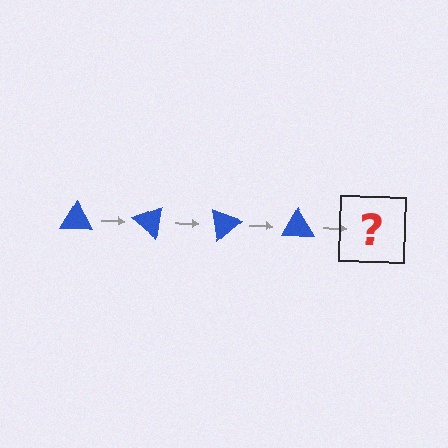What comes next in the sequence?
The next element should be a blue triangle rotated 160 degrees.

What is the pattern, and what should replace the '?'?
The pattern is that the triangle rotates 40 degrees each step. The '?' should be a blue triangle rotated 160 degrees.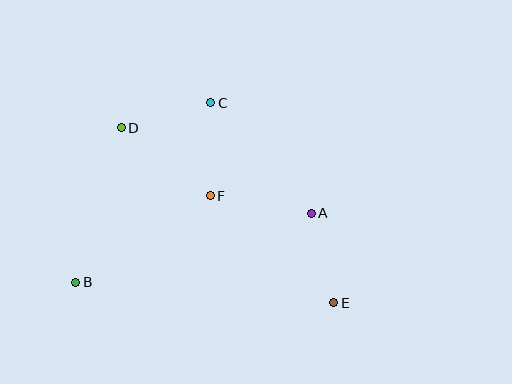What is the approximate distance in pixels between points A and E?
The distance between A and E is approximately 93 pixels.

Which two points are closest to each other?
Points C and F are closest to each other.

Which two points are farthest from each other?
Points D and E are farthest from each other.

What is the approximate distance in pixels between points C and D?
The distance between C and D is approximately 94 pixels.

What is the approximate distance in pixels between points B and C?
The distance between B and C is approximately 225 pixels.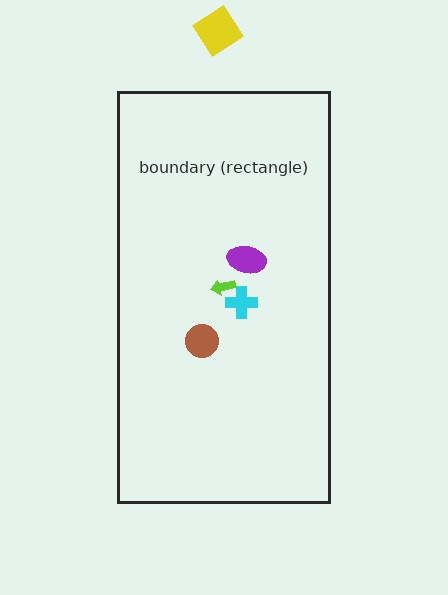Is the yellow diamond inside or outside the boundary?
Outside.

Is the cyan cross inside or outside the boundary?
Inside.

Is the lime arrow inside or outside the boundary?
Inside.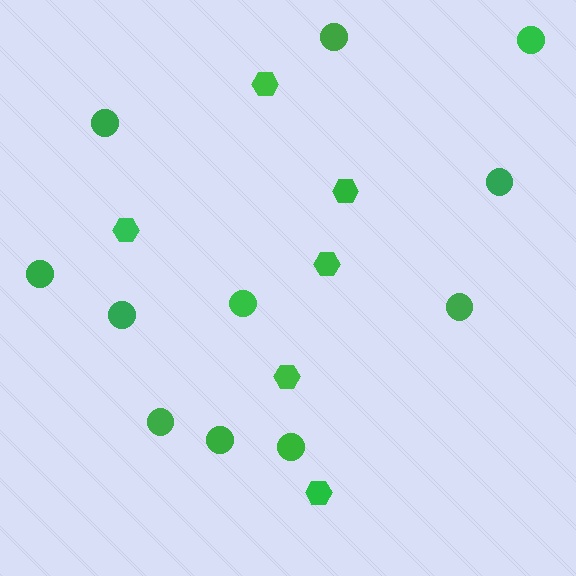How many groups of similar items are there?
There are 2 groups: one group of hexagons (6) and one group of circles (11).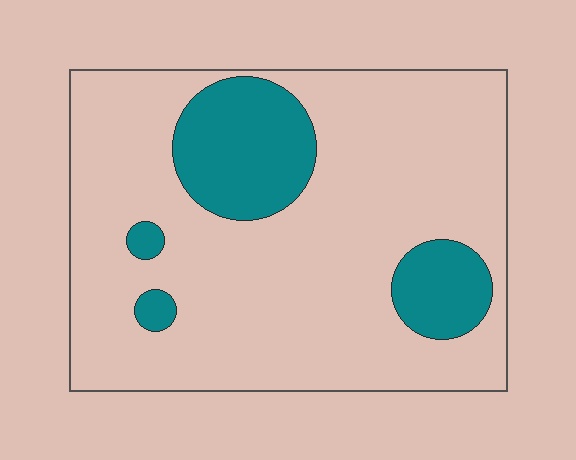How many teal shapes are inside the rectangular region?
4.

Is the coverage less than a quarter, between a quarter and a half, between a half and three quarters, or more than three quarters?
Less than a quarter.